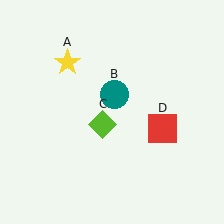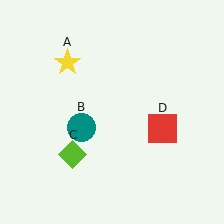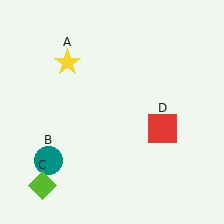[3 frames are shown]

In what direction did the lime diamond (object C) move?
The lime diamond (object C) moved down and to the left.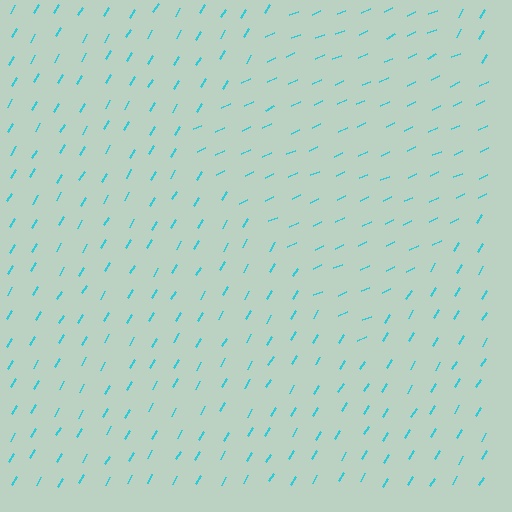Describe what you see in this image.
The image is filled with small cyan line segments. A diamond region in the image has lines oriented differently from the surrounding lines, creating a visible texture boundary.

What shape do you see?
I see a diamond.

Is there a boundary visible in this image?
Yes, there is a texture boundary formed by a change in line orientation.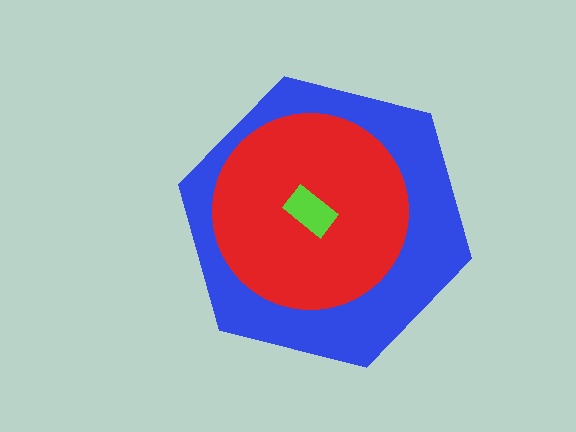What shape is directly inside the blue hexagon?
The red circle.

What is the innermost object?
The lime rectangle.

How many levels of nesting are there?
3.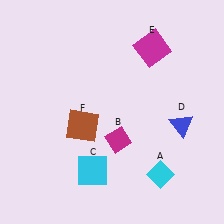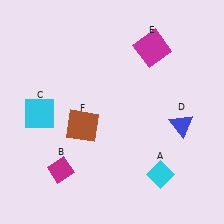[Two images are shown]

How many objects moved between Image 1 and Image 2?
2 objects moved between the two images.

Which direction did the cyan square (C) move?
The cyan square (C) moved up.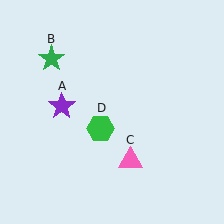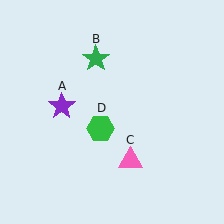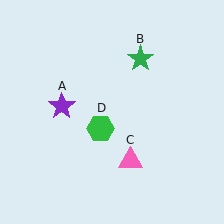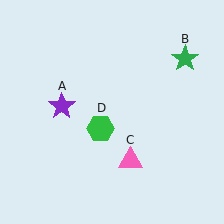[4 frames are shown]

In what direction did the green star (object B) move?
The green star (object B) moved right.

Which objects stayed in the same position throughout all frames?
Purple star (object A) and pink triangle (object C) and green hexagon (object D) remained stationary.